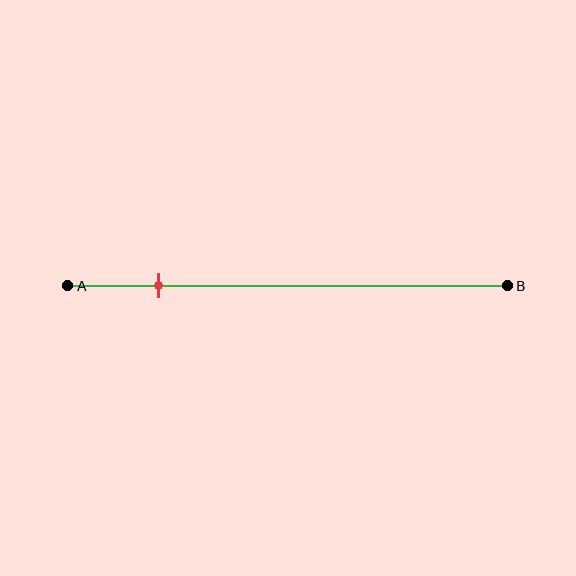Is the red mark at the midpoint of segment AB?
No, the mark is at about 20% from A, not at the 50% midpoint.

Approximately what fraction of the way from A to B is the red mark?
The red mark is approximately 20% of the way from A to B.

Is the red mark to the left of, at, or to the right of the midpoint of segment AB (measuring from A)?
The red mark is to the left of the midpoint of segment AB.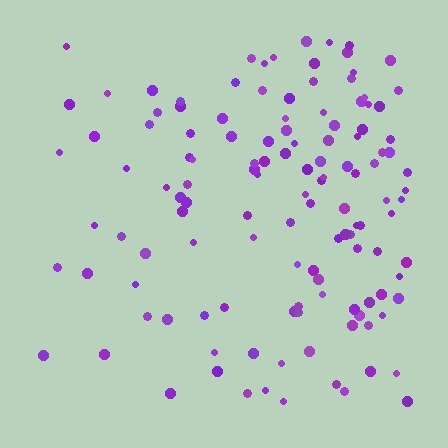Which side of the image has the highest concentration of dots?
The right.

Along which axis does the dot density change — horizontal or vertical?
Horizontal.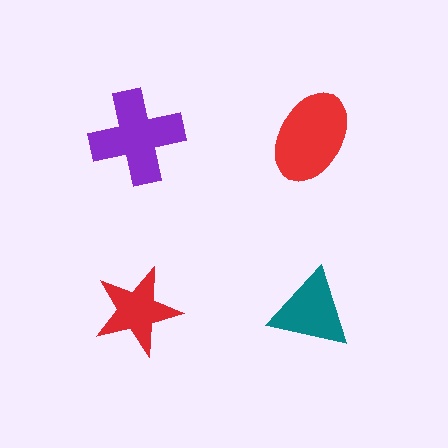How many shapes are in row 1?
2 shapes.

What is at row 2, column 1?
A red star.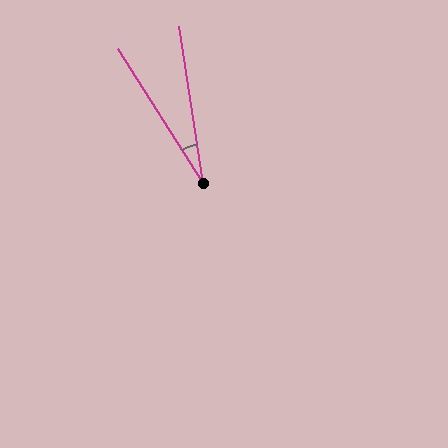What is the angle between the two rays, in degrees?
Approximately 24 degrees.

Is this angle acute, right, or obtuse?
It is acute.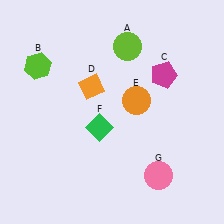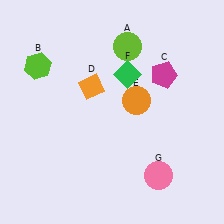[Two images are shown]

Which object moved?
The green diamond (F) moved up.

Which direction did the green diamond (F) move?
The green diamond (F) moved up.